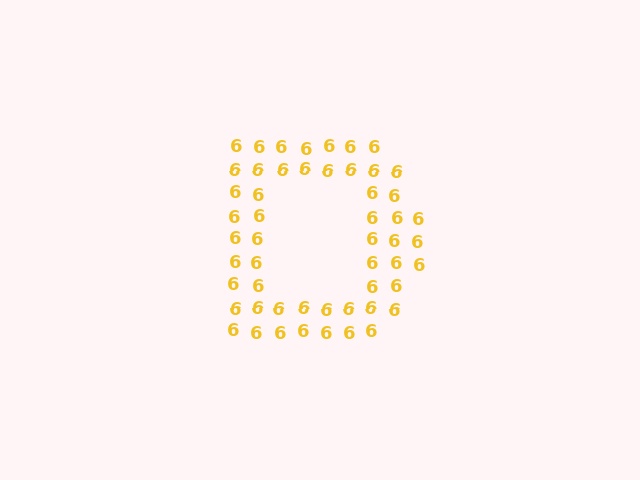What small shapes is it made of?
It is made of small digit 6's.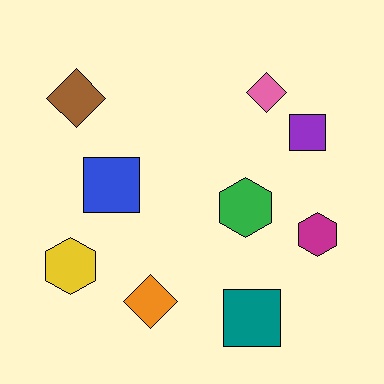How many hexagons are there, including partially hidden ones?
There are 3 hexagons.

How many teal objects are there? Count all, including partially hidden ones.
There is 1 teal object.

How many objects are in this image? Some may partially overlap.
There are 9 objects.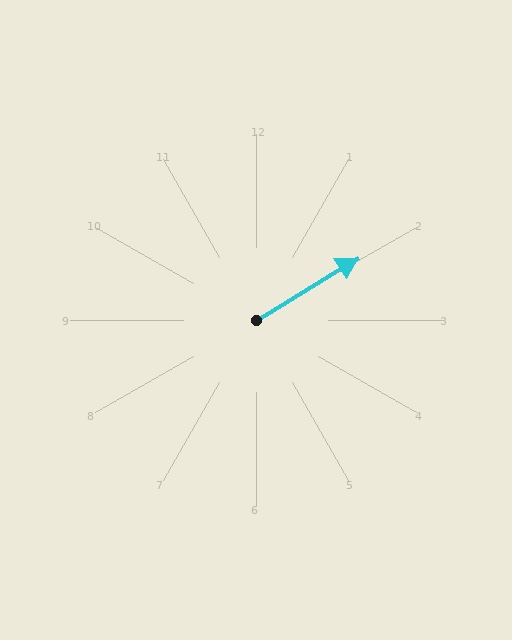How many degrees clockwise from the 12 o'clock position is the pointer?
Approximately 59 degrees.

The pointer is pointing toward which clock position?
Roughly 2 o'clock.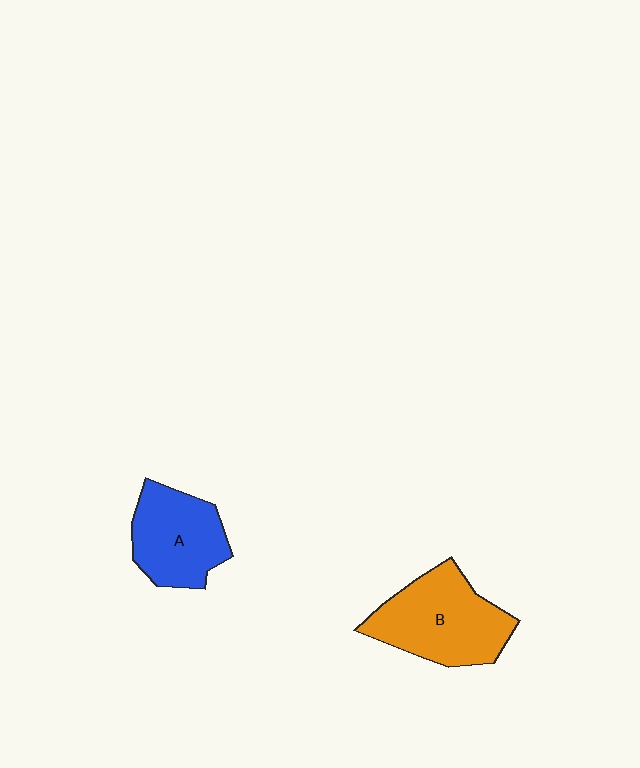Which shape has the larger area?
Shape B (orange).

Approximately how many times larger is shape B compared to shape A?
Approximately 1.3 times.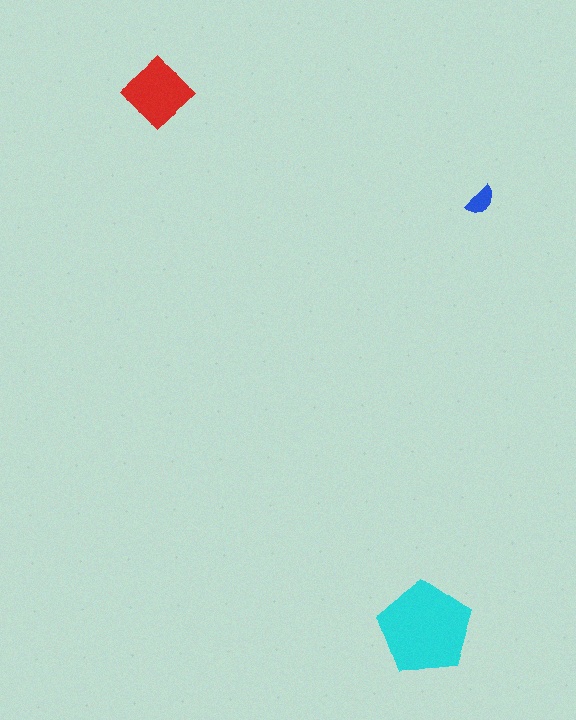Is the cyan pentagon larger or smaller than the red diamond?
Larger.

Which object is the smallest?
The blue semicircle.